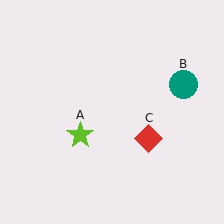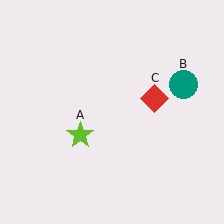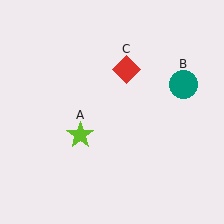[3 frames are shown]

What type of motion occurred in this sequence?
The red diamond (object C) rotated counterclockwise around the center of the scene.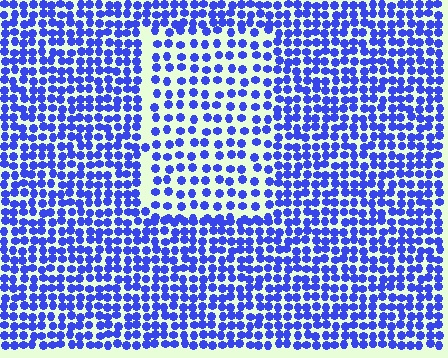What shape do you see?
I see a rectangle.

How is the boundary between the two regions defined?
The boundary is defined by a change in element density (approximately 1.7x ratio). All elements are the same color, size, and shape.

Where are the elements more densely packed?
The elements are more densely packed outside the rectangle boundary.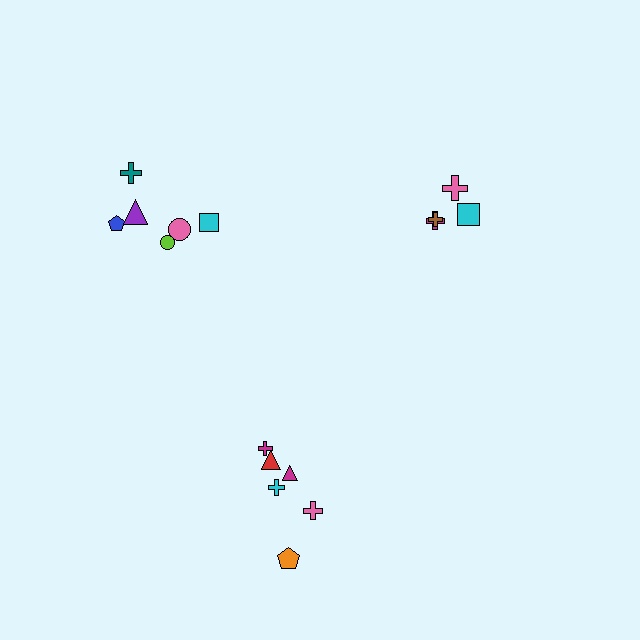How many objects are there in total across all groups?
There are 16 objects.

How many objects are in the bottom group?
There are 6 objects.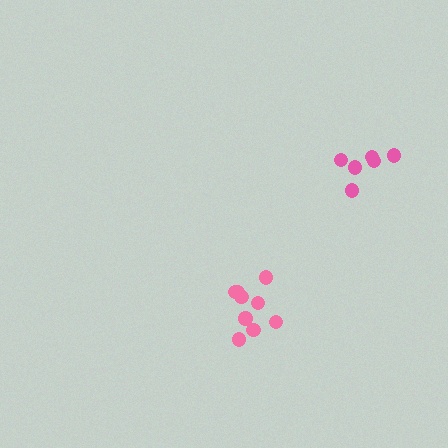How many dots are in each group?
Group 1: 6 dots, Group 2: 9 dots (15 total).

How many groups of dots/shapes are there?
There are 2 groups.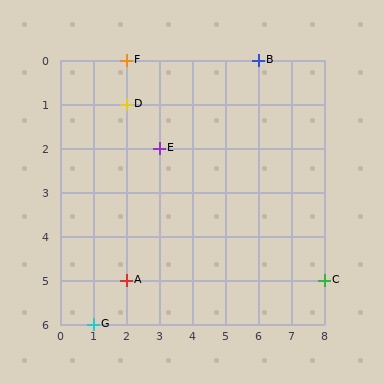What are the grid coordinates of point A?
Point A is at grid coordinates (2, 5).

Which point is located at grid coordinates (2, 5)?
Point A is at (2, 5).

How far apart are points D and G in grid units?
Points D and G are 1 column and 5 rows apart (about 5.1 grid units diagonally).